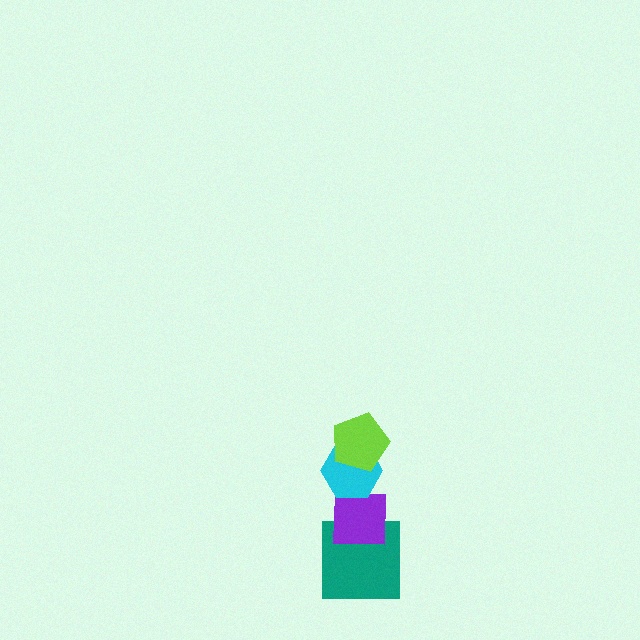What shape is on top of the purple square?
The cyan hexagon is on top of the purple square.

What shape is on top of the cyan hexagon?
The lime pentagon is on top of the cyan hexagon.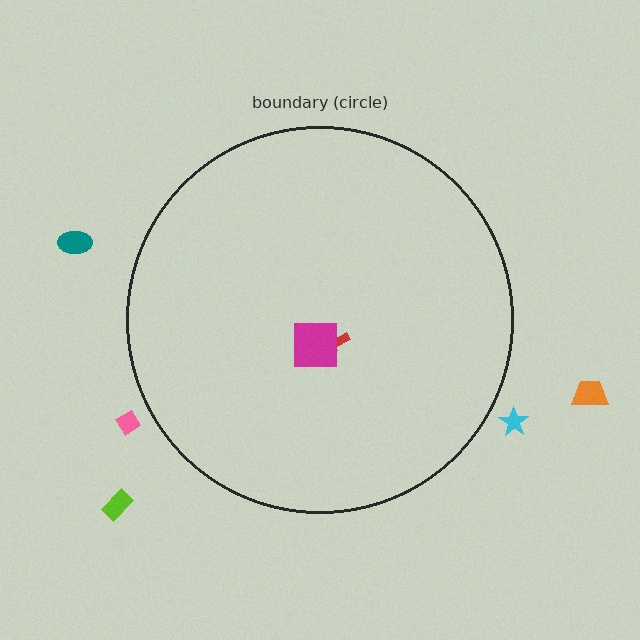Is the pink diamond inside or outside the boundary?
Outside.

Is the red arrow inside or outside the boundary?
Inside.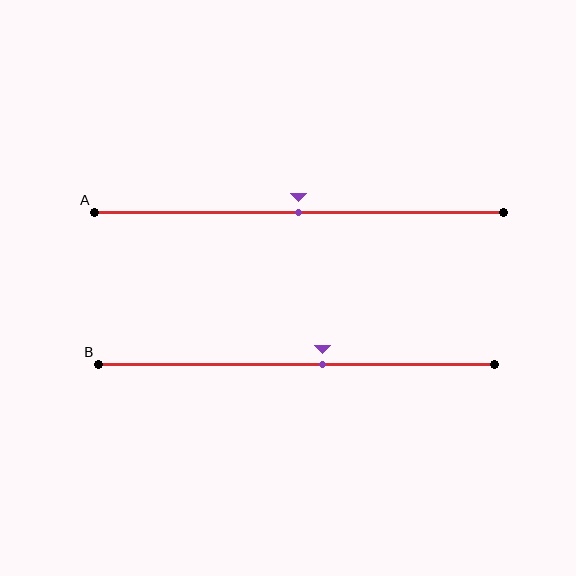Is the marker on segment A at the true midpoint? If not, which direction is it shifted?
Yes, the marker on segment A is at the true midpoint.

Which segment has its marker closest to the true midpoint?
Segment A has its marker closest to the true midpoint.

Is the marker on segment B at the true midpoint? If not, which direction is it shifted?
No, the marker on segment B is shifted to the right by about 6% of the segment length.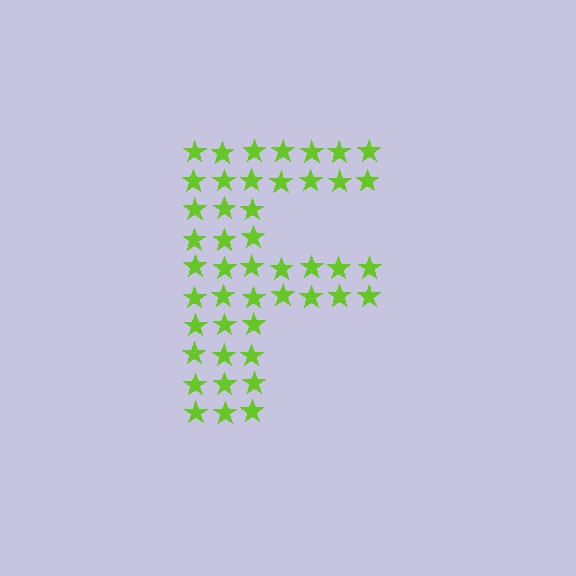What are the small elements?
The small elements are stars.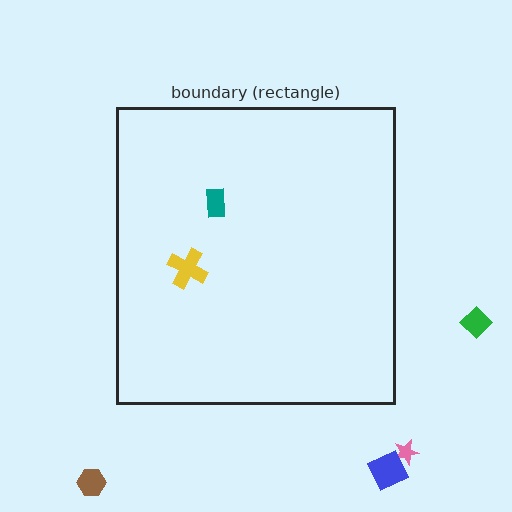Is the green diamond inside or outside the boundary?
Outside.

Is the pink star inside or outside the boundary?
Outside.